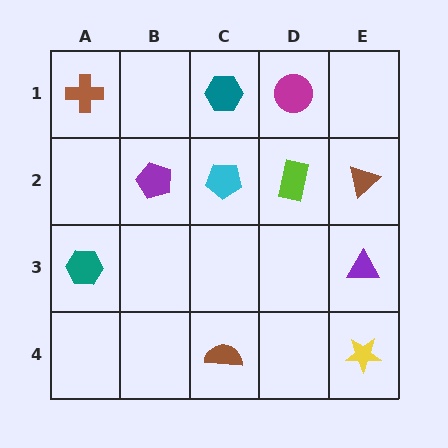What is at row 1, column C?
A teal hexagon.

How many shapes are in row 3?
2 shapes.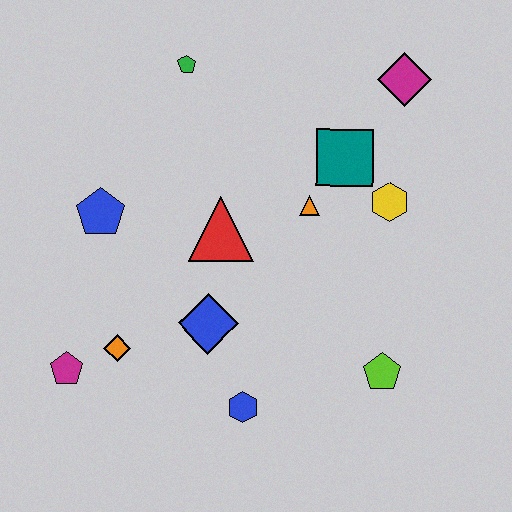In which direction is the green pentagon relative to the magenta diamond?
The green pentagon is to the left of the magenta diamond.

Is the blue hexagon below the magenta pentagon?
Yes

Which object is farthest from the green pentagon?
The lime pentagon is farthest from the green pentagon.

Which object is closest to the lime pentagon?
The blue hexagon is closest to the lime pentagon.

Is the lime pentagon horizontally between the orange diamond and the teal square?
No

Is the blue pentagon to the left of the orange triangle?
Yes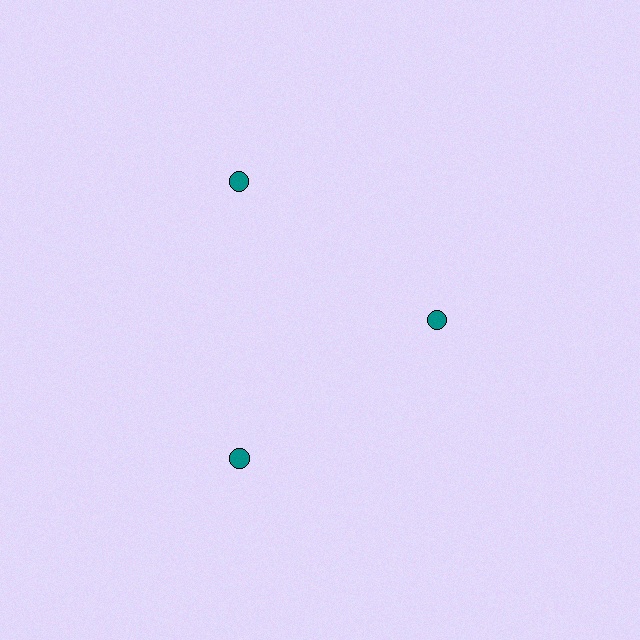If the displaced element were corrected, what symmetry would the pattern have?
It would have 3-fold rotational symmetry — the pattern would map onto itself every 120 degrees.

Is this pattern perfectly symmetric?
No. The 3 teal circles are arranged in a ring, but one element near the 3 o'clock position is pulled inward toward the center, breaking the 3-fold rotational symmetry.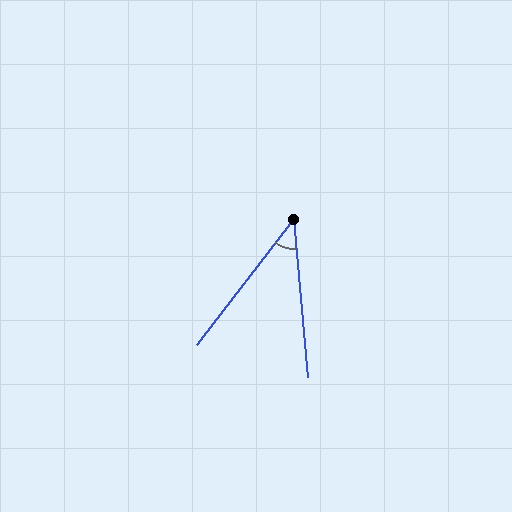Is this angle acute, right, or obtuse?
It is acute.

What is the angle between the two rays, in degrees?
Approximately 42 degrees.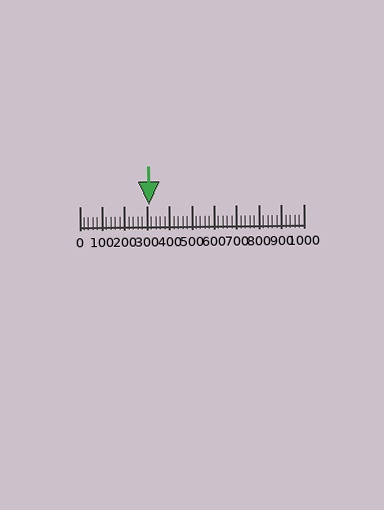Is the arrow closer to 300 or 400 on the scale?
The arrow is closer to 300.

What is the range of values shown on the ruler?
The ruler shows values from 0 to 1000.